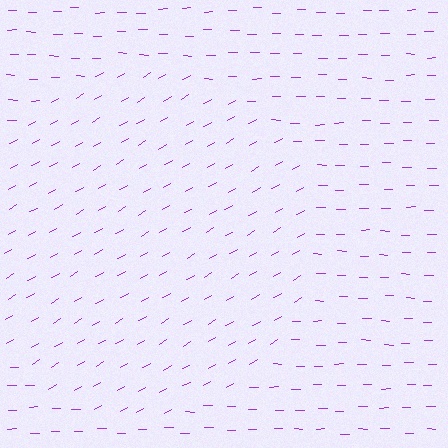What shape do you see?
I see a circle.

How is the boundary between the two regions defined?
The boundary is defined purely by a change in line orientation (approximately 30 degrees difference). All lines are the same color and thickness.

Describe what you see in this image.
The image is filled with small purple line segments. A circle region in the image has lines oriented differently from the surrounding lines, creating a visible texture boundary.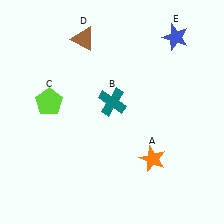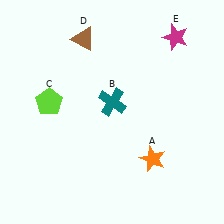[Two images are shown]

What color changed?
The star (E) changed from blue in Image 1 to magenta in Image 2.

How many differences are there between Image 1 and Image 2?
There is 1 difference between the two images.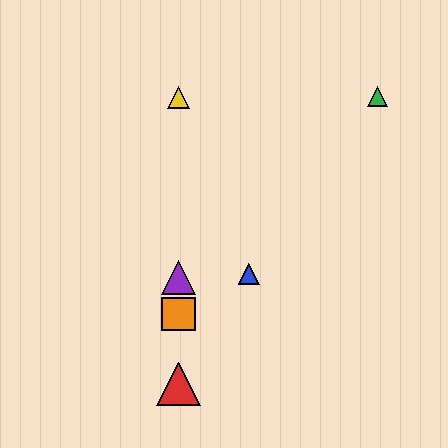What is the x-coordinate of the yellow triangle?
The yellow triangle is at x≈179.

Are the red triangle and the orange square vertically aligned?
Yes, both are at x≈179.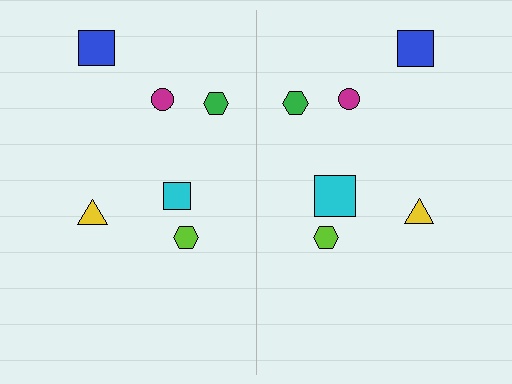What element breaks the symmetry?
The cyan square on the right side has a different size than its mirror counterpart.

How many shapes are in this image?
There are 12 shapes in this image.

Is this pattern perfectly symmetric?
No, the pattern is not perfectly symmetric. The cyan square on the right side has a different size than its mirror counterpart.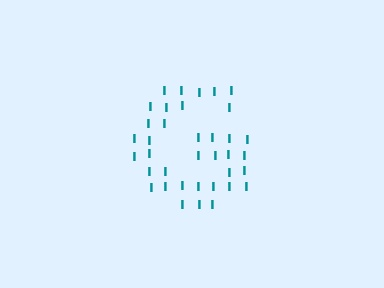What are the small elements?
The small elements are letter I's.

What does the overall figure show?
The overall figure shows the letter G.